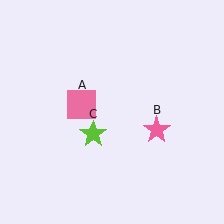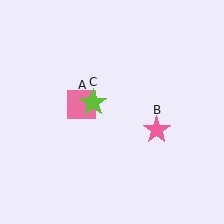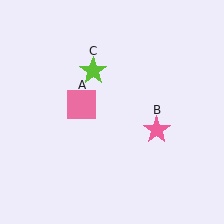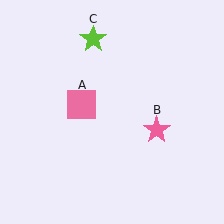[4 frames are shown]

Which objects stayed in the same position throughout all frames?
Pink square (object A) and pink star (object B) remained stationary.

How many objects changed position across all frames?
1 object changed position: lime star (object C).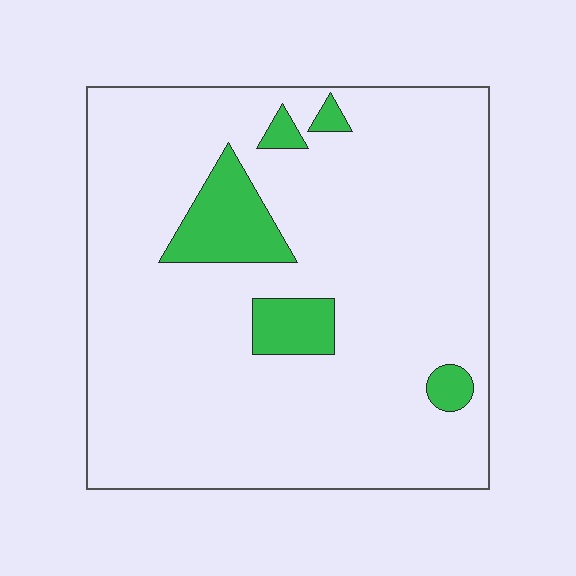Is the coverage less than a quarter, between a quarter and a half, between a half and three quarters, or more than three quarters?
Less than a quarter.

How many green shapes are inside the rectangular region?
5.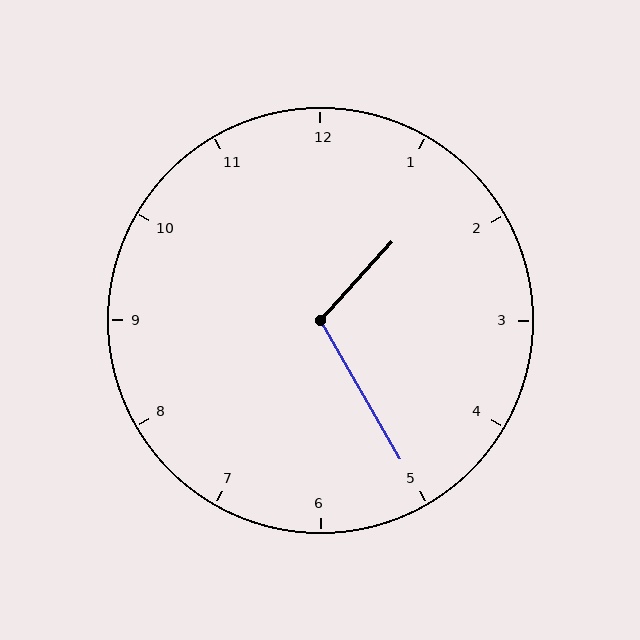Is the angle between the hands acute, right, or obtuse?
It is obtuse.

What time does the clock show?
1:25.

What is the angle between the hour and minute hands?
Approximately 108 degrees.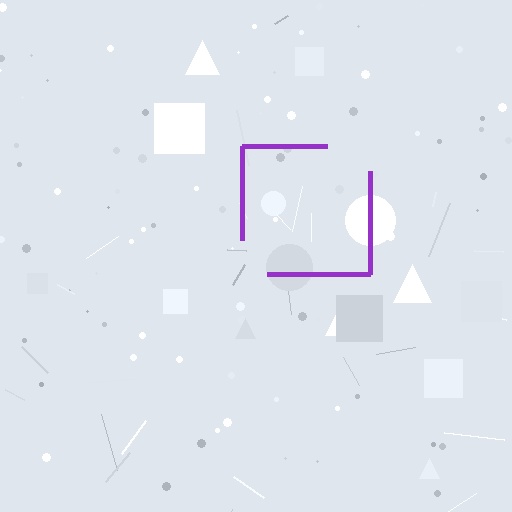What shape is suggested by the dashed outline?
The dashed outline suggests a square.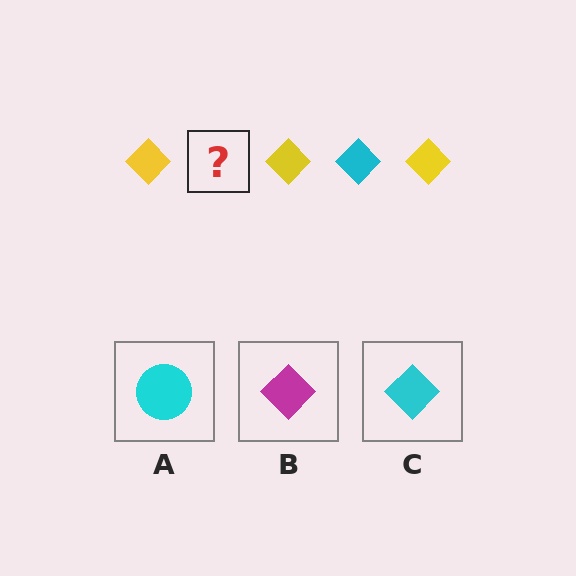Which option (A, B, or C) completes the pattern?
C.